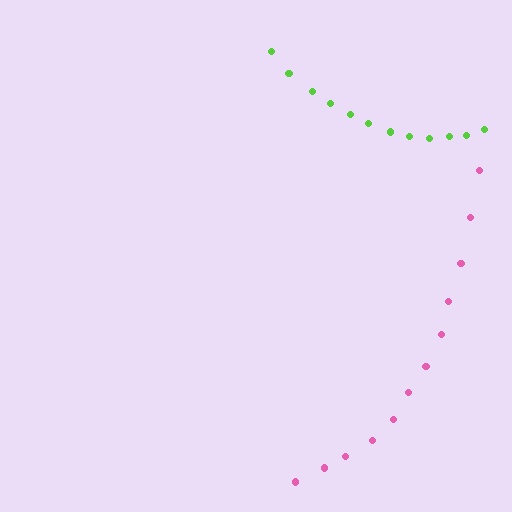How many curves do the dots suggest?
There are 2 distinct paths.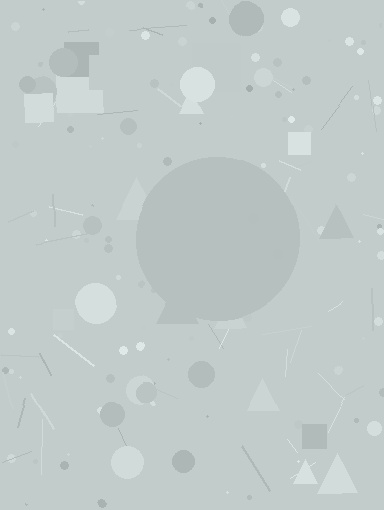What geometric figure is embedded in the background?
A circle is embedded in the background.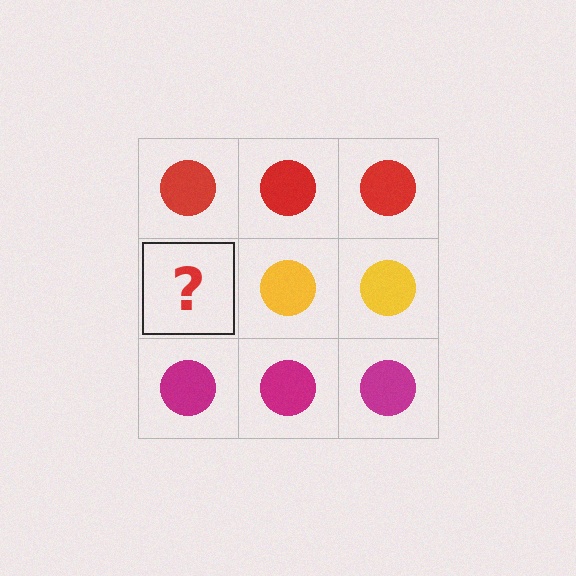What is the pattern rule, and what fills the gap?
The rule is that each row has a consistent color. The gap should be filled with a yellow circle.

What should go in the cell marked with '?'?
The missing cell should contain a yellow circle.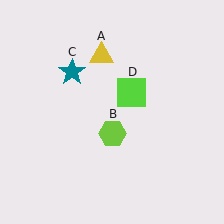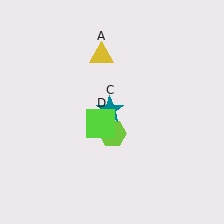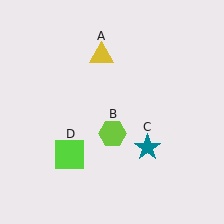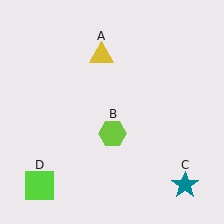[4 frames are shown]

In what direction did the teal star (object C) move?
The teal star (object C) moved down and to the right.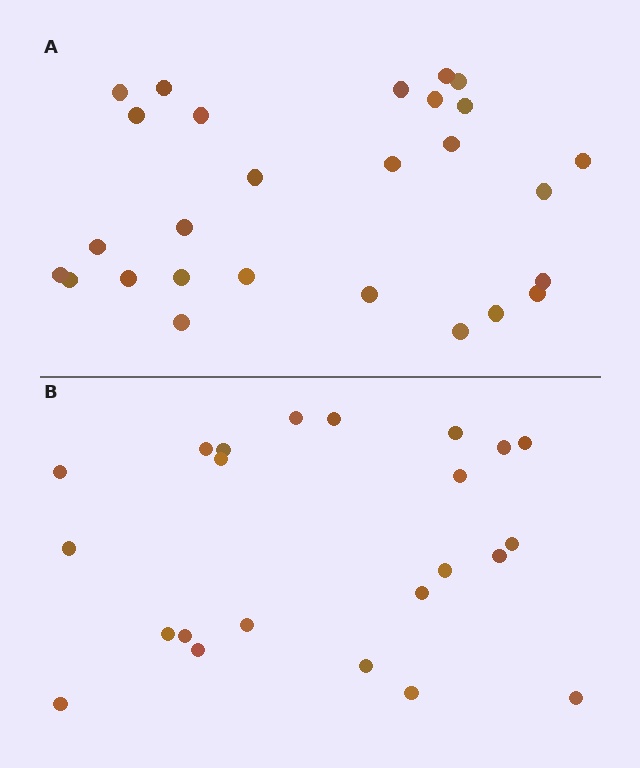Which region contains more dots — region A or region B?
Region A (the top region) has more dots.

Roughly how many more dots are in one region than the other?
Region A has about 4 more dots than region B.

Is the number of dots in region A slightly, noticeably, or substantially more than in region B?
Region A has only slightly more — the two regions are fairly close. The ratio is roughly 1.2 to 1.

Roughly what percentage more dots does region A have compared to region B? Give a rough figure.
About 15% more.